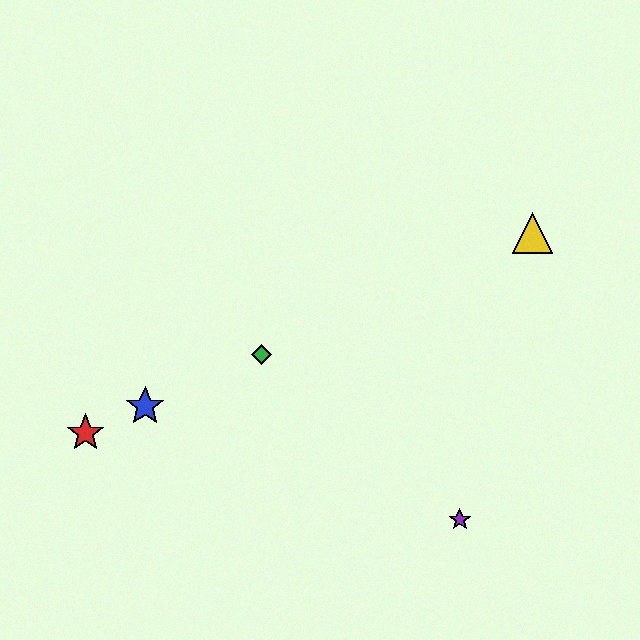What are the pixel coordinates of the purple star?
The purple star is at (460, 520).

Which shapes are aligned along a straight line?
The red star, the blue star, the green diamond, the yellow triangle are aligned along a straight line.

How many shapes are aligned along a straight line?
4 shapes (the red star, the blue star, the green diamond, the yellow triangle) are aligned along a straight line.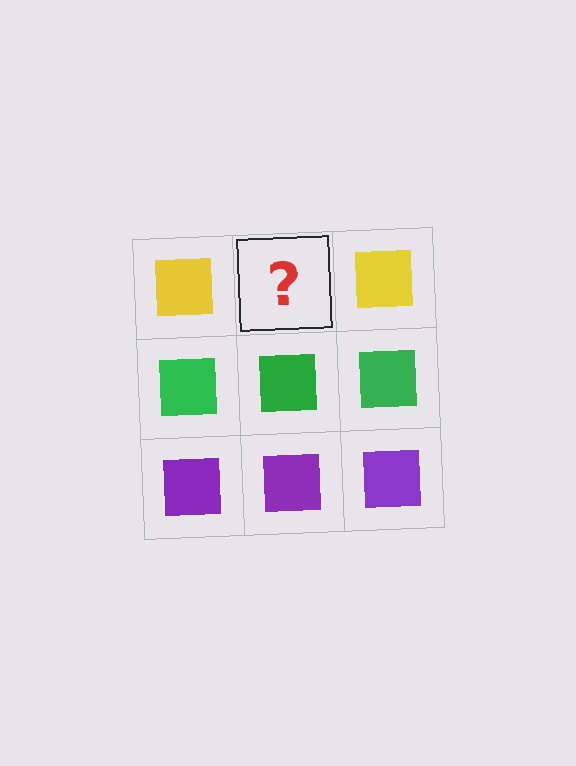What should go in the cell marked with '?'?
The missing cell should contain a yellow square.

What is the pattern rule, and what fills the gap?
The rule is that each row has a consistent color. The gap should be filled with a yellow square.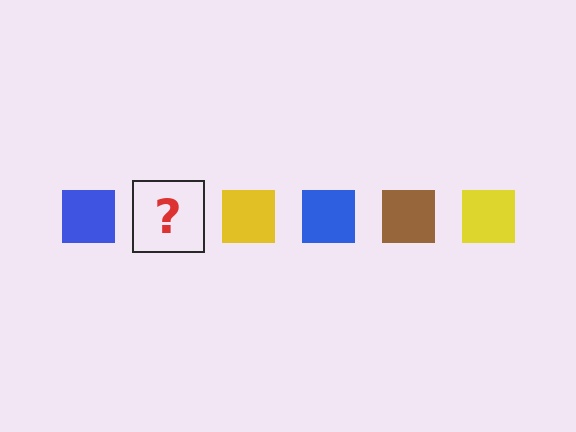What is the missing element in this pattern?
The missing element is a brown square.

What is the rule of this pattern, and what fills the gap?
The rule is that the pattern cycles through blue, brown, yellow squares. The gap should be filled with a brown square.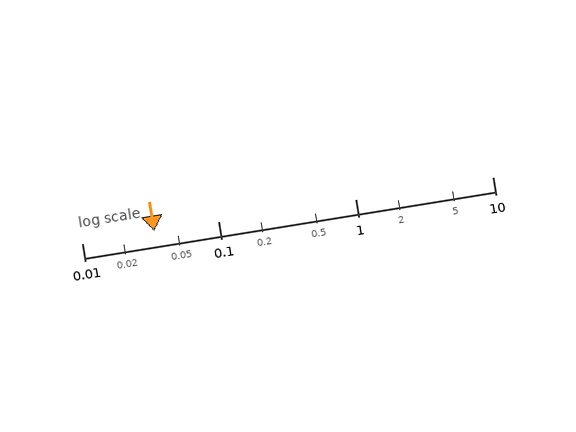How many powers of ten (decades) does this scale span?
The scale spans 3 decades, from 0.01 to 10.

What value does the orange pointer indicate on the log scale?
The pointer indicates approximately 0.034.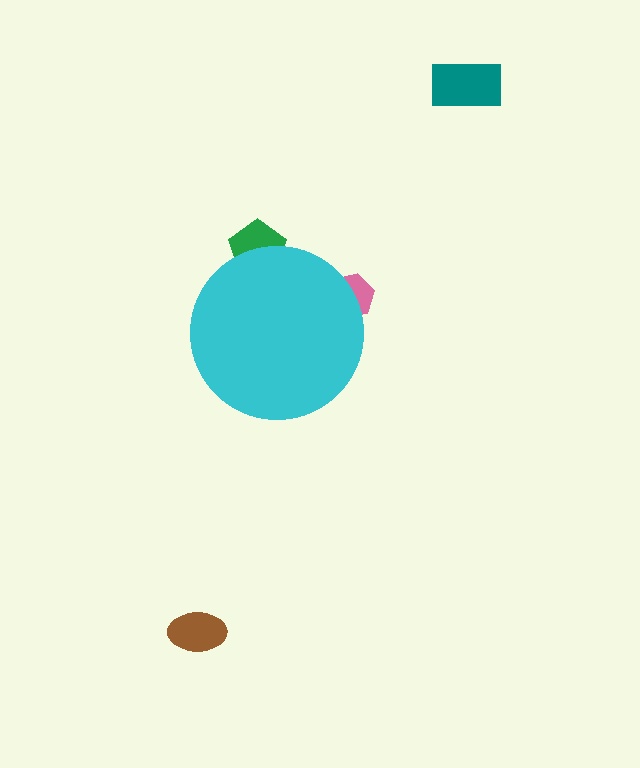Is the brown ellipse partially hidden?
No, the brown ellipse is fully visible.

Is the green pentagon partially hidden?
Yes, the green pentagon is partially hidden behind the cyan circle.